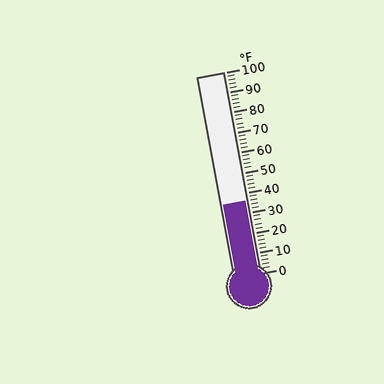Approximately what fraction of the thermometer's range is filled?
The thermometer is filled to approximately 35% of its range.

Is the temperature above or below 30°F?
The temperature is above 30°F.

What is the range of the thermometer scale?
The thermometer scale ranges from 0°F to 100°F.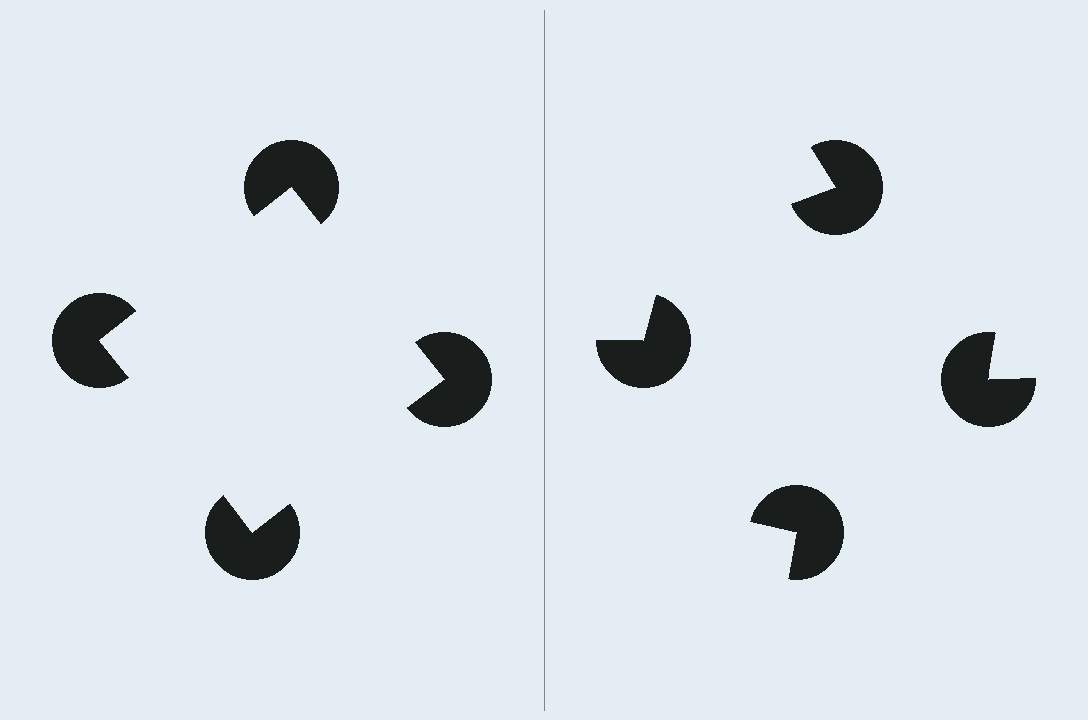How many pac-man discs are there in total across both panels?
8 — 4 on each side.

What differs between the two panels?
The pac-man discs are positioned identically on both sides; only the wedge orientations differ. On the left they align to a square; on the right they are misaligned.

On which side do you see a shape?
An illusory square appears on the left side. On the right side the wedge cuts are rotated, so no coherent shape forms.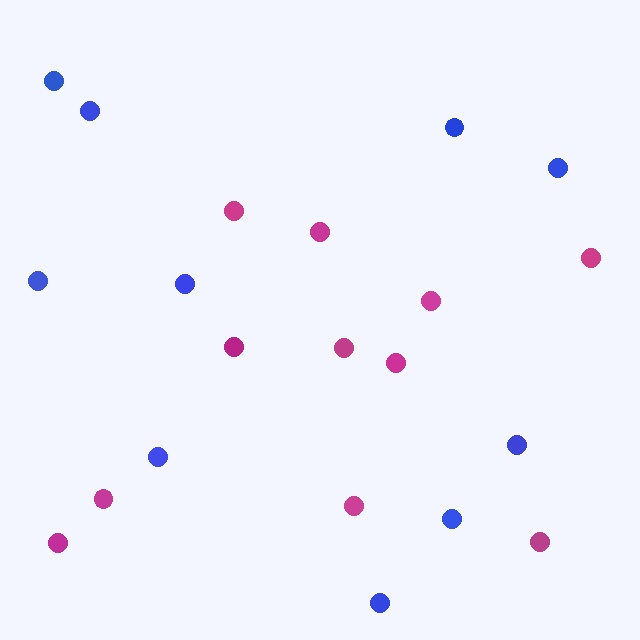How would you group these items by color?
There are 2 groups: one group of magenta circles (11) and one group of blue circles (10).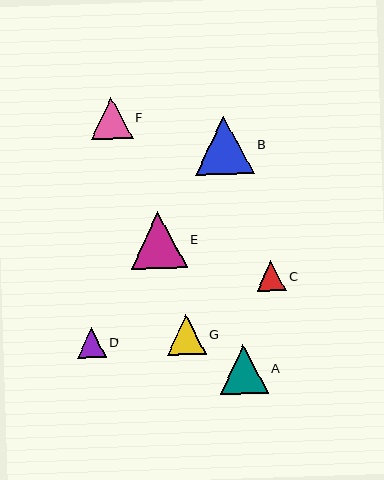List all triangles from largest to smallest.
From largest to smallest: B, E, A, F, G, C, D.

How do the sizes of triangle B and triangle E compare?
Triangle B and triangle E are approximately the same size.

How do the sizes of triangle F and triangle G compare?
Triangle F and triangle G are approximately the same size.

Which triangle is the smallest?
Triangle D is the smallest with a size of approximately 29 pixels.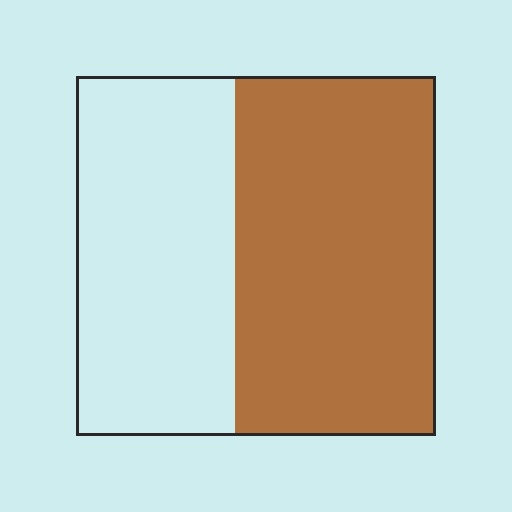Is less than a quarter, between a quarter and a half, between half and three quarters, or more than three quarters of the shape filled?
Between half and three quarters.